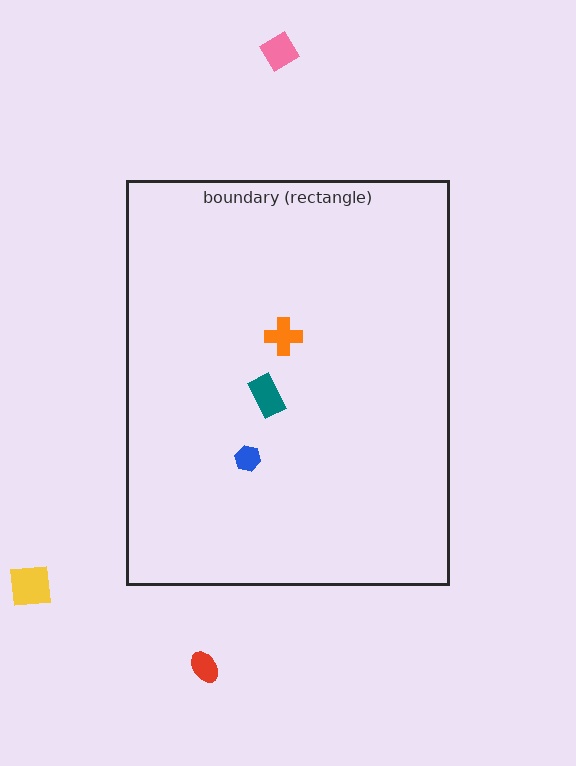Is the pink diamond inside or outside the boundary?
Outside.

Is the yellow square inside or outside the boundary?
Outside.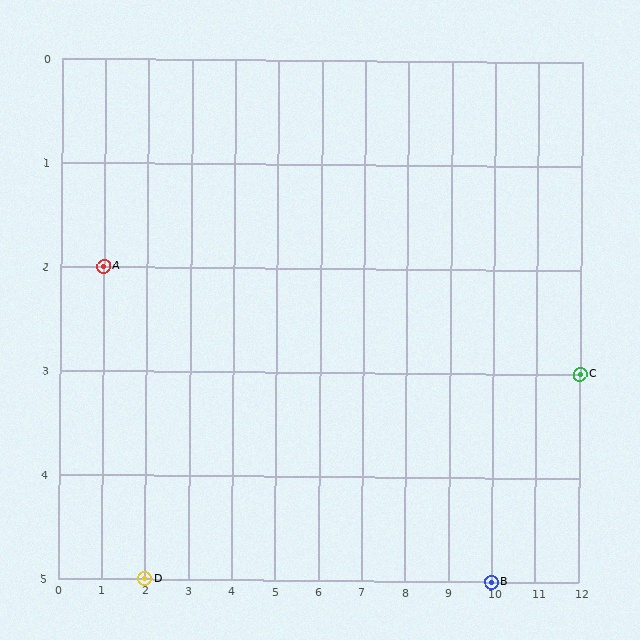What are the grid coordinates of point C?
Point C is at grid coordinates (12, 3).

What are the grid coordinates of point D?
Point D is at grid coordinates (2, 5).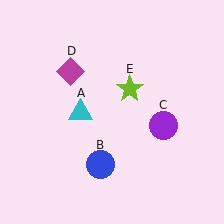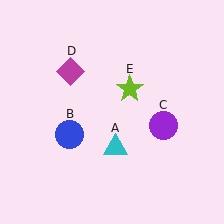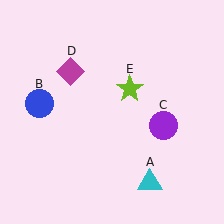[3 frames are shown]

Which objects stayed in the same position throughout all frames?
Purple circle (object C) and magenta diamond (object D) and lime star (object E) remained stationary.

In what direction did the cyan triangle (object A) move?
The cyan triangle (object A) moved down and to the right.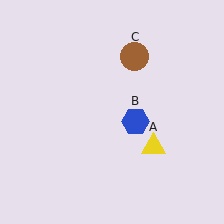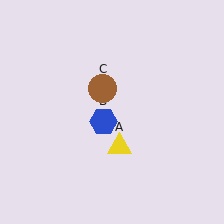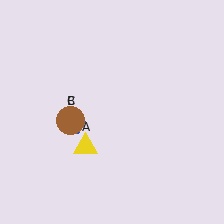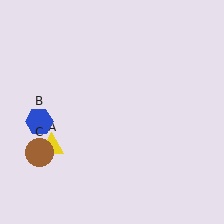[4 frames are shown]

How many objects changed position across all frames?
3 objects changed position: yellow triangle (object A), blue hexagon (object B), brown circle (object C).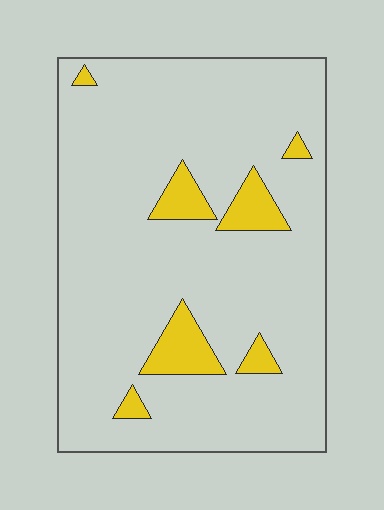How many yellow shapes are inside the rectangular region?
7.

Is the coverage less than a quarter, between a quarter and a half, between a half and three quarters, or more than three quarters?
Less than a quarter.